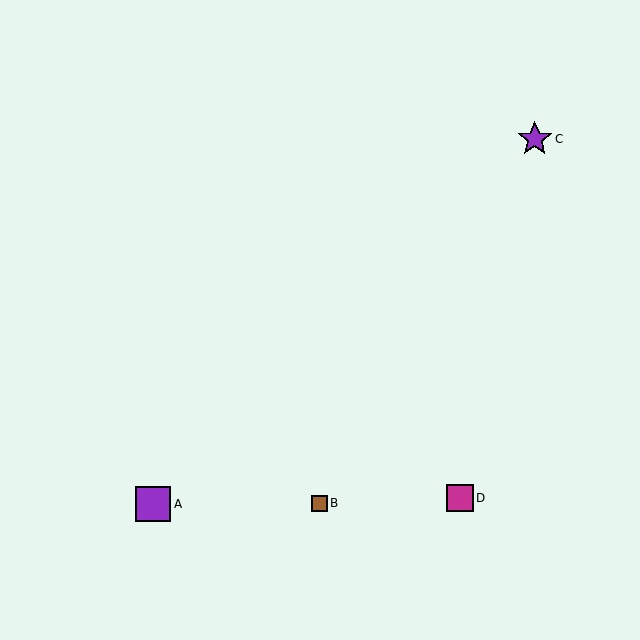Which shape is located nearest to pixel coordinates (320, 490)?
The brown square (labeled B) at (319, 503) is nearest to that location.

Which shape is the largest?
The purple square (labeled A) is the largest.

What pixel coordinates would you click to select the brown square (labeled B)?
Click at (319, 503) to select the brown square B.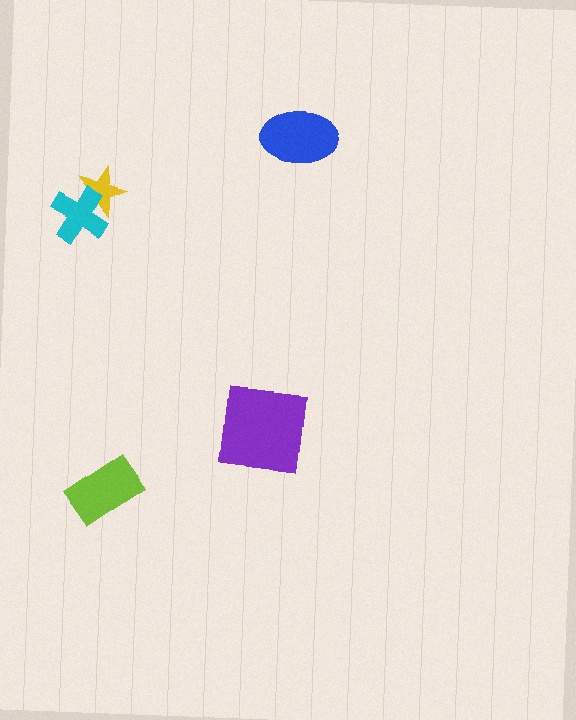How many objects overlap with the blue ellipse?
0 objects overlap with the blue ellipse.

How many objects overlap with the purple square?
0 objects overlap with the purple square.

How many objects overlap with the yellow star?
1 object overlaps with the yellow star.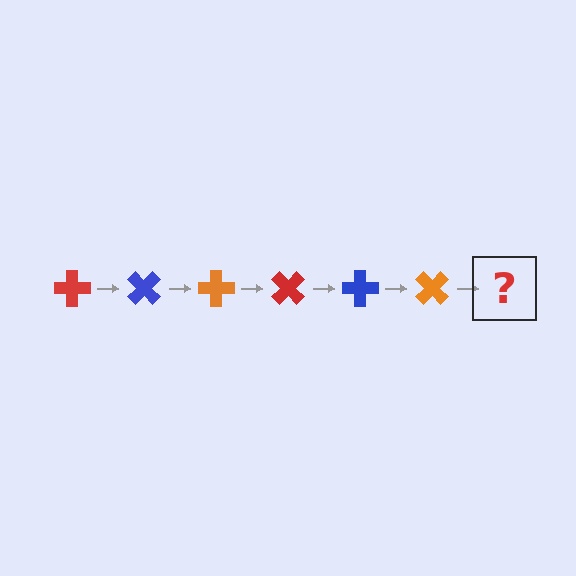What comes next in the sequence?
The next element should be a red cross, rotated 270 degrees from the start.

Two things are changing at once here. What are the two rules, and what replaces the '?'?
The two rules are that it rotates 45 degrees each step and the color cycles through red, blue, and orange. The '?' should be a red cross, rotated 270 degrees from the start.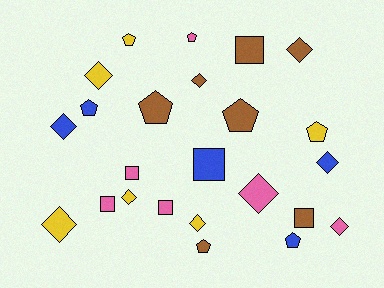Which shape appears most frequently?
Diamond, with 10 objects.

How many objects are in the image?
There are 24 objects.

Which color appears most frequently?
Brown, with 7 objects.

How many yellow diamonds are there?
There are 4 yellow diamonds.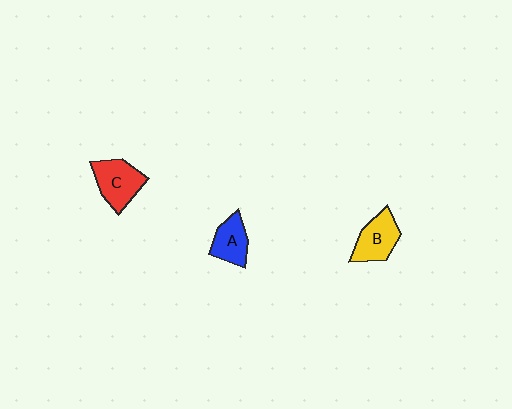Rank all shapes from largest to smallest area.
From largest to smallest: C (red), B (yellow), A (blue).